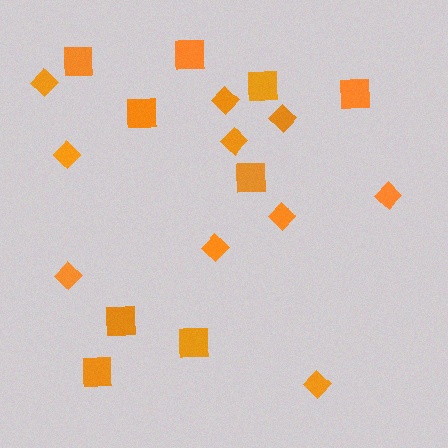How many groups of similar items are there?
There are 2 groups: one group of squares (9) and one group of diamonds (10).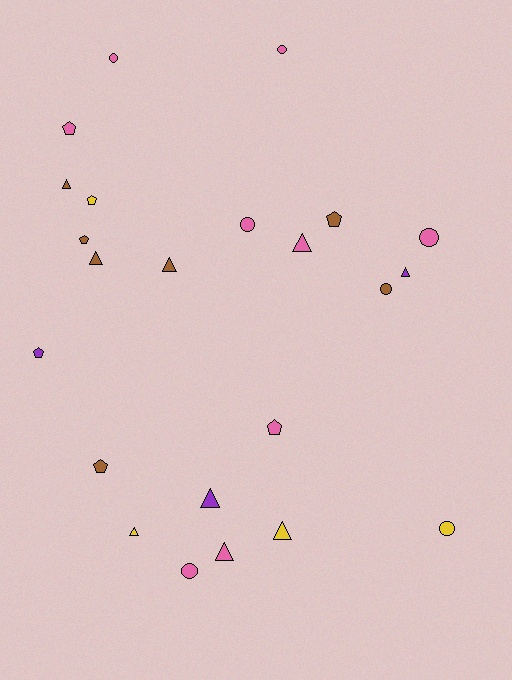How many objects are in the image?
There are 23 objects.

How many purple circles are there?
There are no purple circles.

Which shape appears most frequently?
Triangle, with 9 objects.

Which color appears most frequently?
Pink, with 9 objects.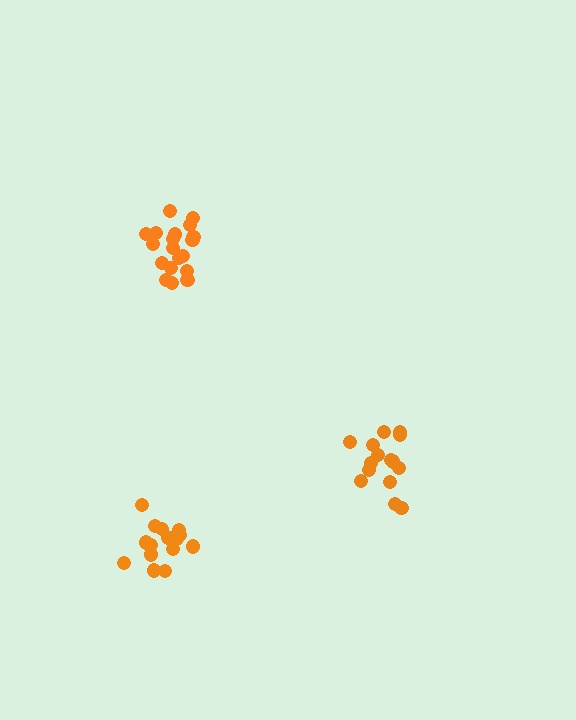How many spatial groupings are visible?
There are 3 spatial groupings.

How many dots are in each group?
Group 1: 16 dots, Group 2: 19 dots, Group 3: 15 dots (50 total).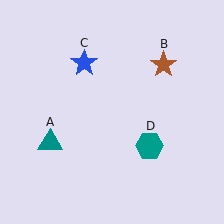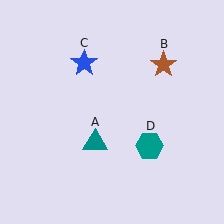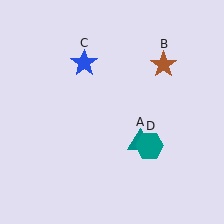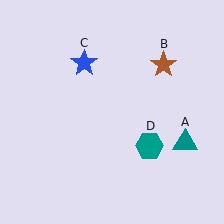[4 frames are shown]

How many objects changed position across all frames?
1 object changed position: teal triangle (object A).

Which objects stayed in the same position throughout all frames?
Brown star (object B) and blue star (object C) and teal hexagon (object D) remained stationary.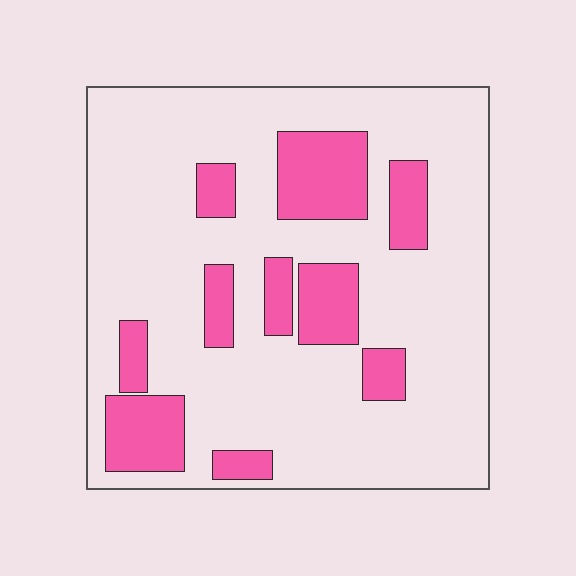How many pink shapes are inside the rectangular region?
10.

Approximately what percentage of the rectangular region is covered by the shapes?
Approximately 20%.